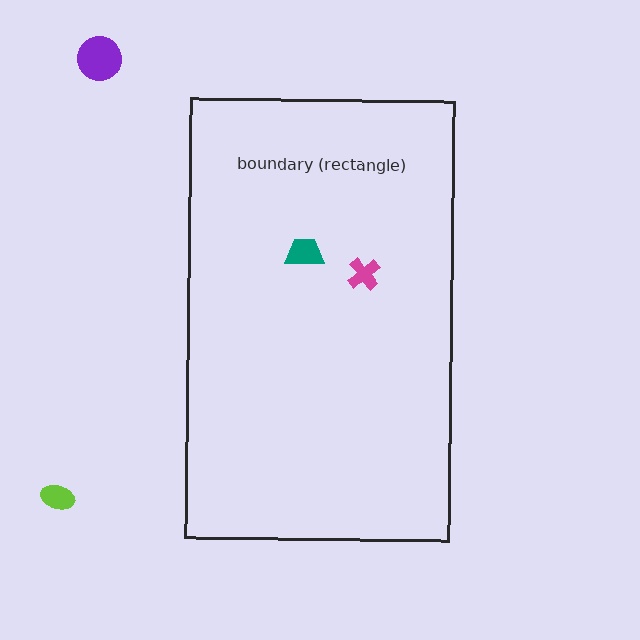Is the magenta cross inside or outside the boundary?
Inside.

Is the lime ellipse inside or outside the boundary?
Outside.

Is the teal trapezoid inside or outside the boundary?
Inside.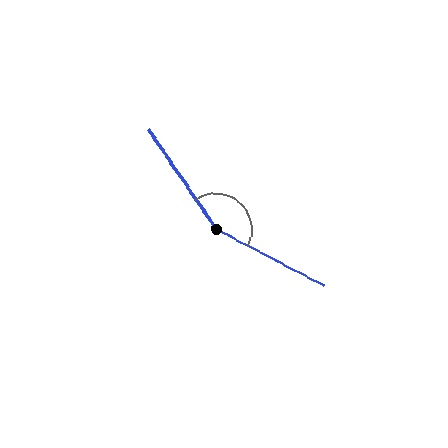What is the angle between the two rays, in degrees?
Approximately 152 degrees.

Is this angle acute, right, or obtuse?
It is obtuse.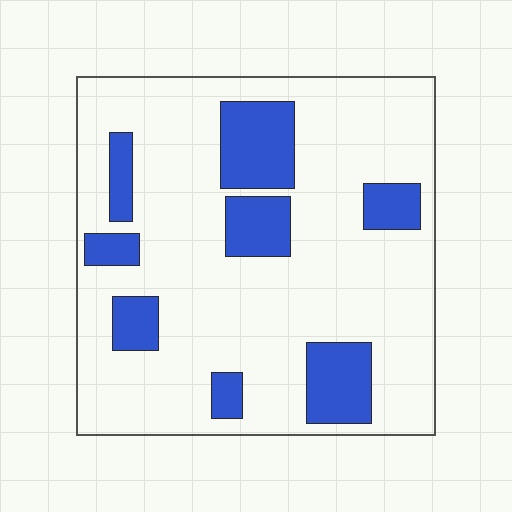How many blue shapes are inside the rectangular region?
8.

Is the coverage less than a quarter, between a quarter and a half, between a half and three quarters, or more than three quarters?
Less than a quarter.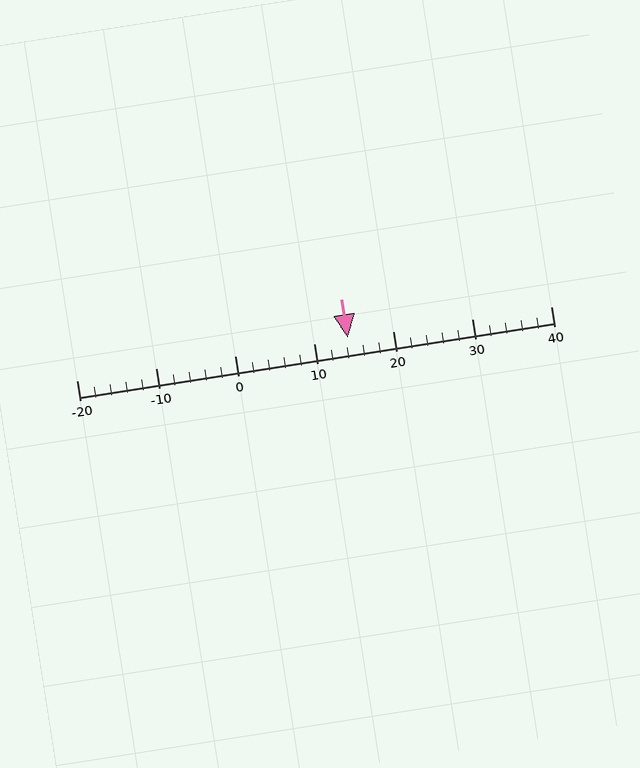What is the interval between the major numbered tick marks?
The major tick marks are spaced 10 units apart.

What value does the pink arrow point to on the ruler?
The pink arrow points to approximately 14.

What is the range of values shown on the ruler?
The ruler shows values from -20 to 40.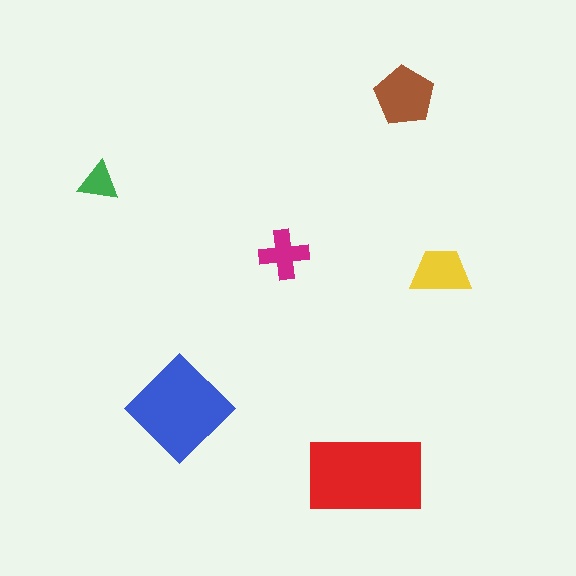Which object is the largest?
The red rectangle.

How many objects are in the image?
There are 6 objects in the image.